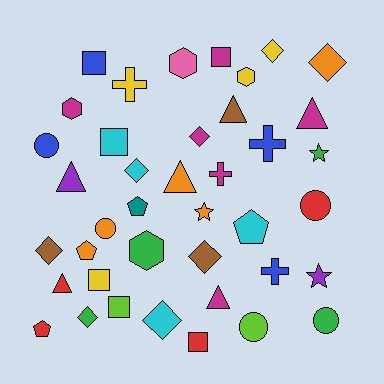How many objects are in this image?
There are 40 objects.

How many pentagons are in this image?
There are 4 pentagons.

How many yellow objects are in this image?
There are 4 yellow objects.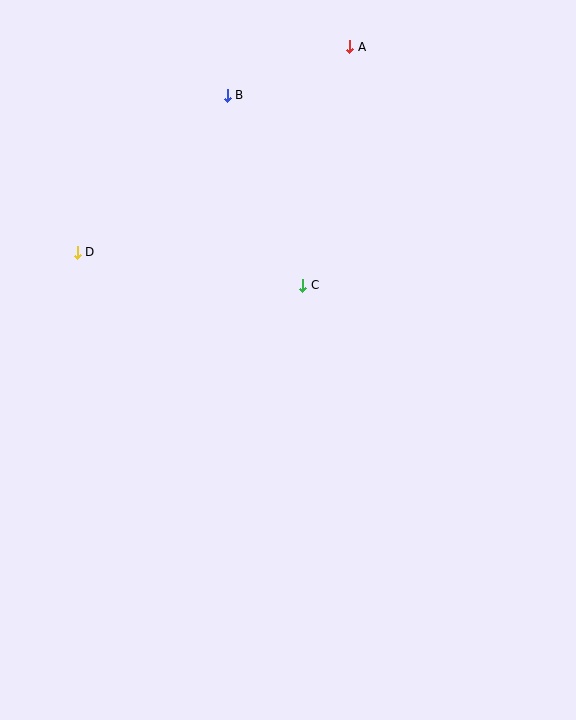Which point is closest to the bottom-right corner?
Point C is closest to the bottom-right corner.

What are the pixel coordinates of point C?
Point C is at (303, 285).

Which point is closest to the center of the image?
Point C at (303, 285) is closest to the center.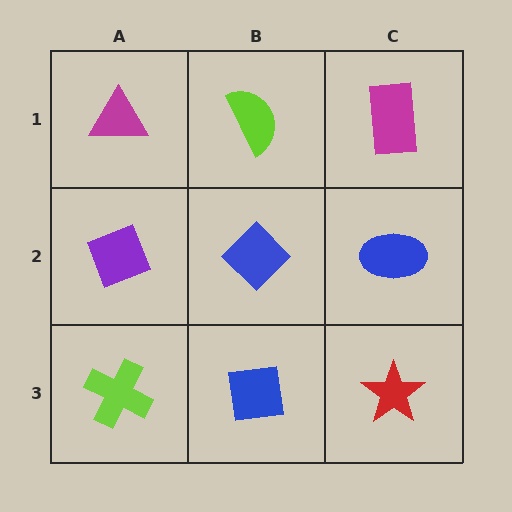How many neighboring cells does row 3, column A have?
2.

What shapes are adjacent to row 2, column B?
A lime semicircle (row 1, column B), a blue square (row 3, column B), a purple diamond (row 2, column A), a blue ellipse (row 2, column C).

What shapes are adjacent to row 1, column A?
A purple diamond (row 2, column A), a lime semicircle (row 1, column B).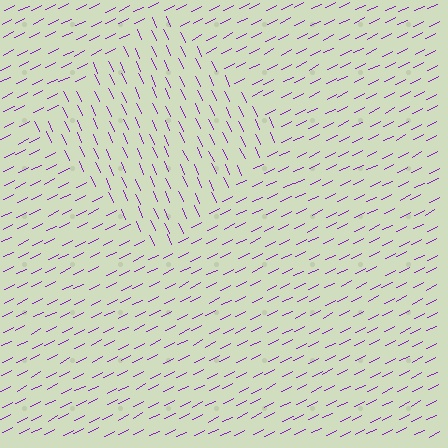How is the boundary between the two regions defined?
The boundary is defined purely by a change in line orientation (approximately 88 degrees difference). All lines are the same color and thickness.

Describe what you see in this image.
The image is filled with small purple line segments. A diamond region in the image has lines oriented differently from the surrounding lines, creating a visible texture boundary.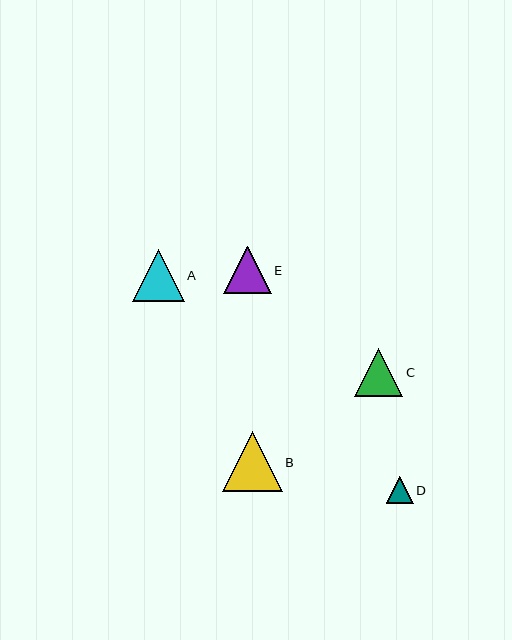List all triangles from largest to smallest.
From largest to smallest: B, A, C, E, D.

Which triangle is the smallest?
Triangle D is the smallest with a size of approximately 27 pixels.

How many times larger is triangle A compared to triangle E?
Triangle A is approximately 1.1 times the size of triangle E.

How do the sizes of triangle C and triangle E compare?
Triangle C and triangle E are approximately the same size.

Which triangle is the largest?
Triangle B is the largest with a size of approximately 60 pixels.